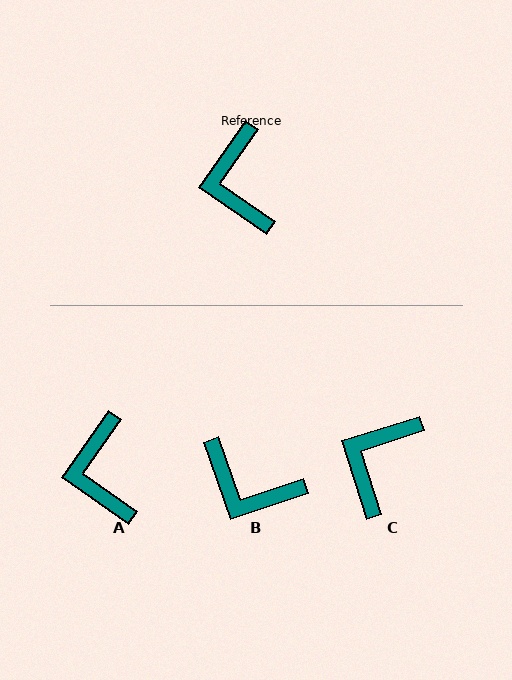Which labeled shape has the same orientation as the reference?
A.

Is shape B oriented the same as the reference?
No, it is off by about 54 degrees.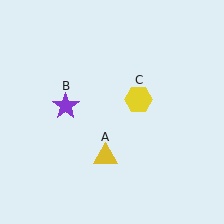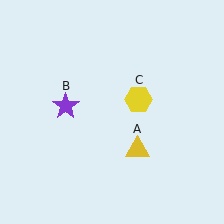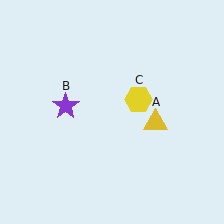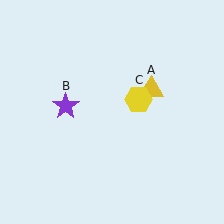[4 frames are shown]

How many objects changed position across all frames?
1 object changed position: yellow triangle (object A).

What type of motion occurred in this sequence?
The yellow triangle (object A) rotated counterclockwise around the center of the scene.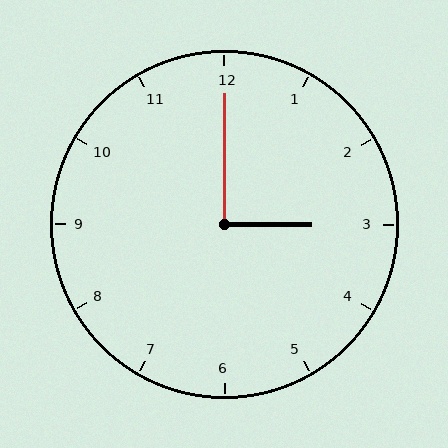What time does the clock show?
3:00.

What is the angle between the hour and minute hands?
Approximately 90 degrees.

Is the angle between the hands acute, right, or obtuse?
It is right.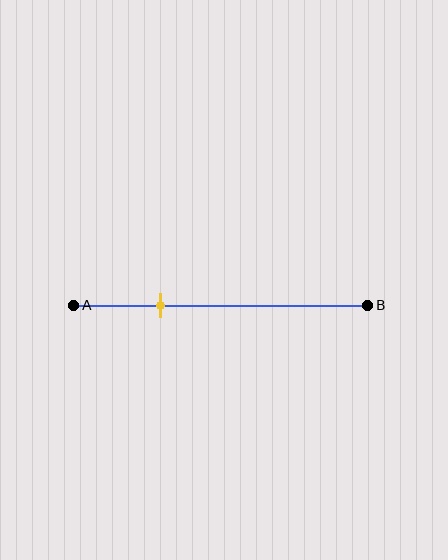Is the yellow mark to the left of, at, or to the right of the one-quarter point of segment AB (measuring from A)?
The yellow mark is to the right of the one-quarter point of segment AB.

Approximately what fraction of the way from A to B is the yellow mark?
The yellow mark is approximately 30% of the way from A to B.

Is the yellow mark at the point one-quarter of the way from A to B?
No, the mark is at about 30% from A, not at the 25% one-quarter point.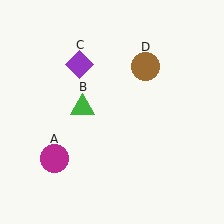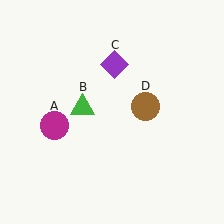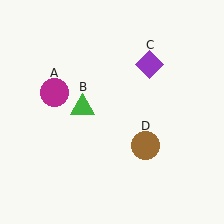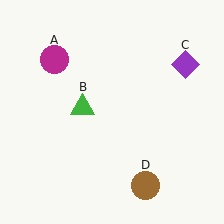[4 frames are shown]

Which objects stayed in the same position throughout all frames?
Green triangle (object B) remained stationary.